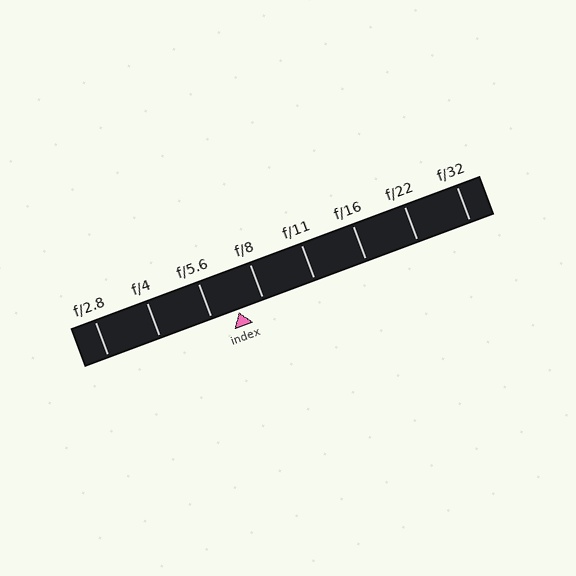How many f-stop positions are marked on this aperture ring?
There are 8 f-stop positions marked.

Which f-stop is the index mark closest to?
The index mark is closest to f/8.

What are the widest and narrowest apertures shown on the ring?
The widest aperture shown is f/2.8 and the narrowest is f/32.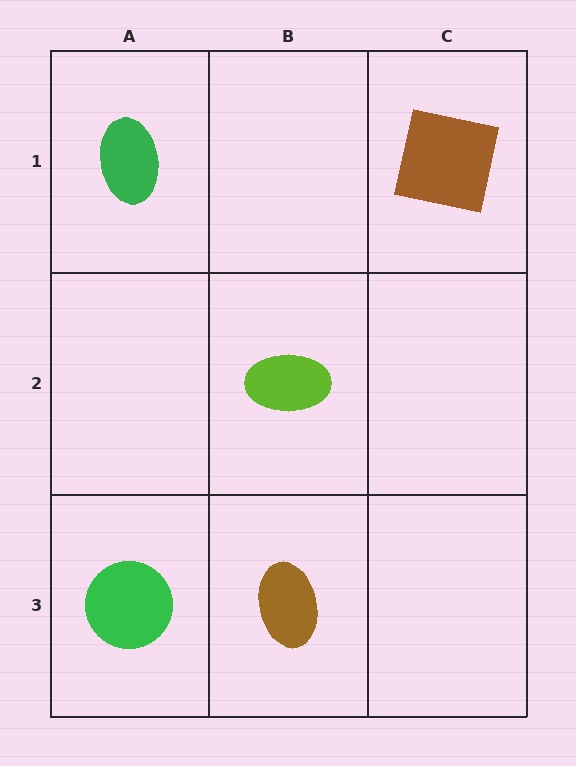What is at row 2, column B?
A lime ellipse.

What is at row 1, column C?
A brown square.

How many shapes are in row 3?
2 shapes.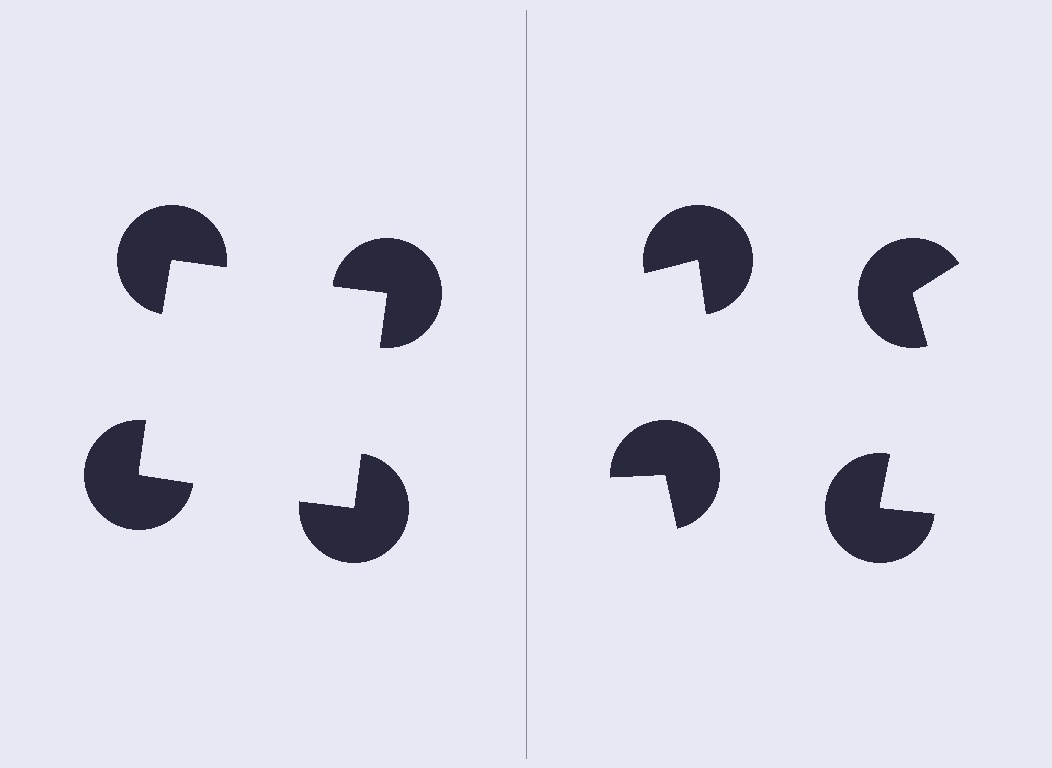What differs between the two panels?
The pac-man discs are positioned identically on both sides; only the wedge orientations differ. On the left they align to a square; on the right they are misaligned.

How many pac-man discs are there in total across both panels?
8 — 4 on each side.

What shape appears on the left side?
An illusory square.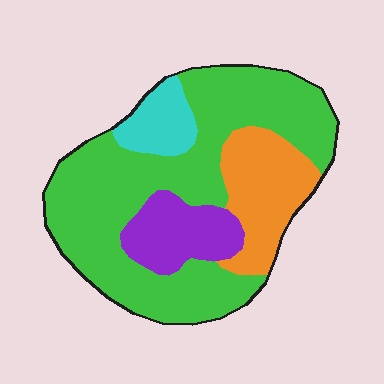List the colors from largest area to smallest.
From largest to smallest: green, orange, purple, cyan.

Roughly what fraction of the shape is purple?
Purple covers around 15% of the shape.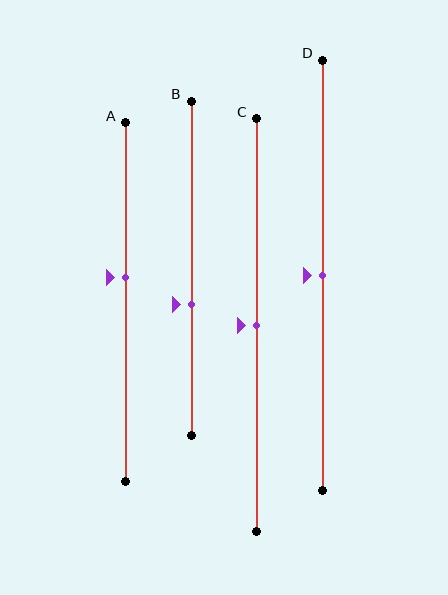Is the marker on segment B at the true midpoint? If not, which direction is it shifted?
No, the marker on segment B is shifted downward by about 11% of the segment length.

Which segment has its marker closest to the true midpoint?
Segment C has its marker closest to the true midpoint.